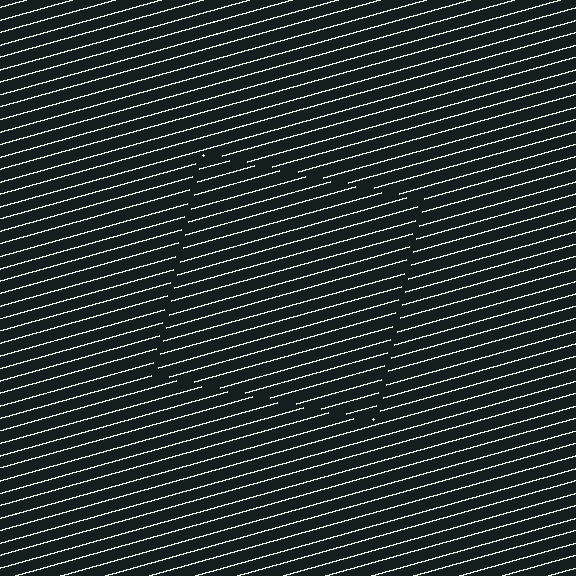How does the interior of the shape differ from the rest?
The interior of the shape contains the same grating, shifted by half a period — the contour is defined by the phase discontinuity where line-ends from the inner and outer gratings abut.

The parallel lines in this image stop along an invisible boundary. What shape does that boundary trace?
An illusory square. The interior of the shape contains the same grating, shifted by half a period — the contour is defined by the phase discontinuity where line-ends from the inner and outer gratings abut.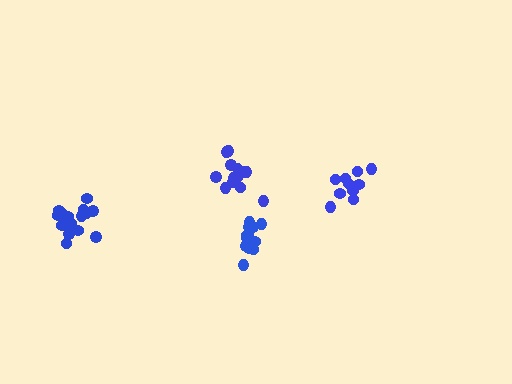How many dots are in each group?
Group 1: 17 dots, Group 2: 12 dots, Group 3: 14 dots, Group 4: 14 dots (57 total).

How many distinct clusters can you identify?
There are 4 distinct clusters.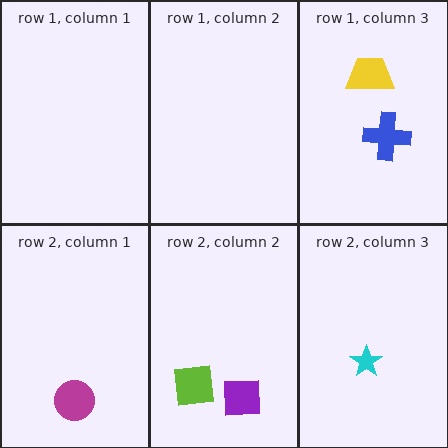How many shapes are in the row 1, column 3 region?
2.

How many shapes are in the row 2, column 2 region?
2.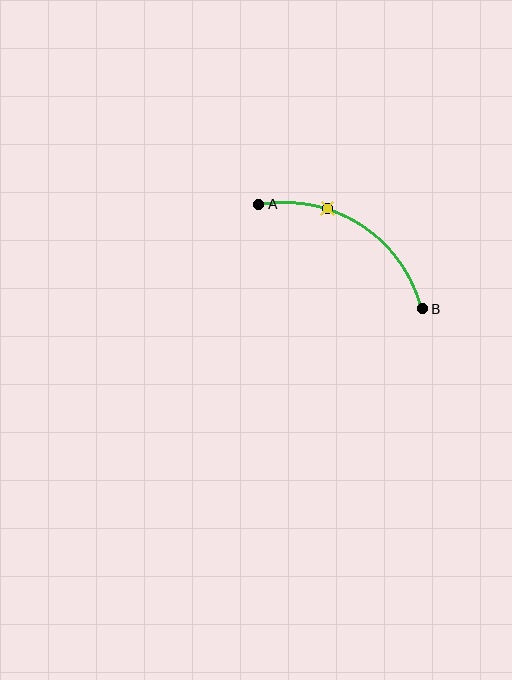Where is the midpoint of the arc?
The arc midpoint is the point on the curve farthest from the straight line joining A and B. It sits above that line.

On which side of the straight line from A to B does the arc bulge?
The arc bulges above the straight line connecting A and B.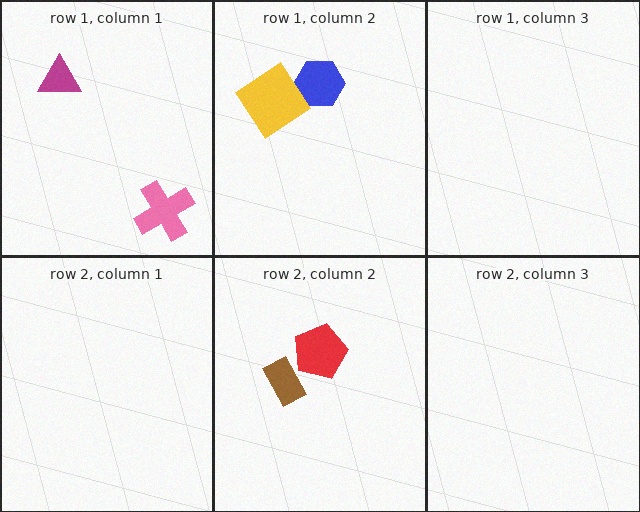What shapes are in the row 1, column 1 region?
The pink cross, the magenta triangle.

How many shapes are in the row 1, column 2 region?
2.